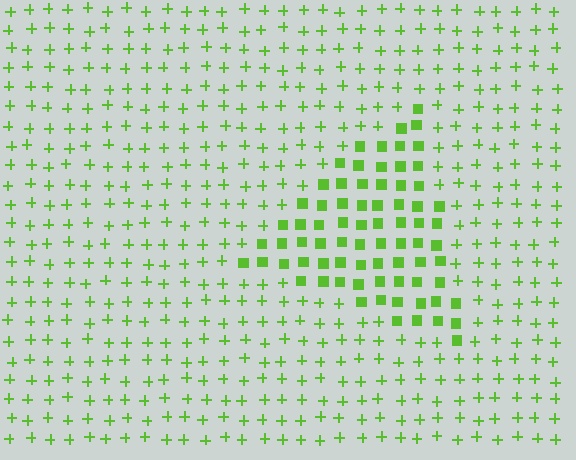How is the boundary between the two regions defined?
The boundary is defined by a change in element shape: squares inside vs. plus signs outside. All elements share the same color and spacing.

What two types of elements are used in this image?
The image uses squares inside the triangle region and plus signs outside it.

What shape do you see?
I see a triangle.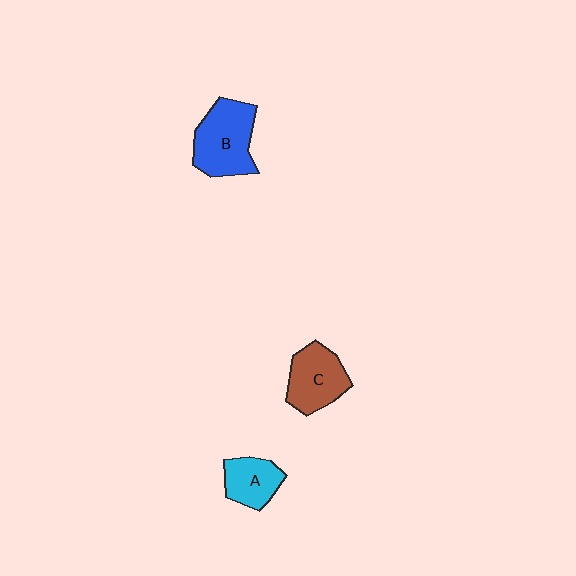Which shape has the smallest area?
Shape A (cyan).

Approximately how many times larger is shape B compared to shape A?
Approximately 1.7 times.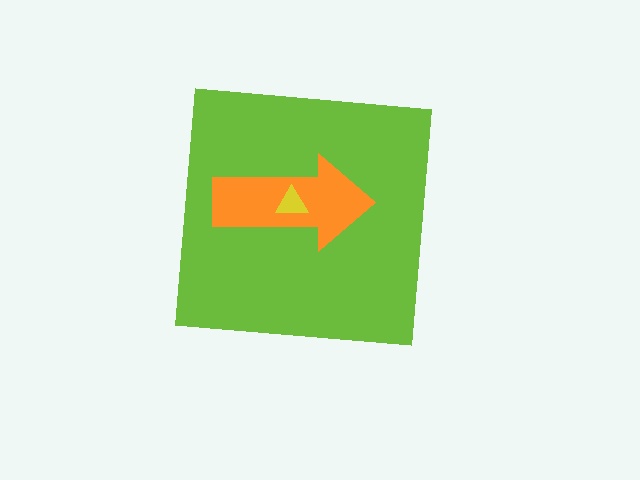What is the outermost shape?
The lime square.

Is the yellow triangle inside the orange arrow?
Yes.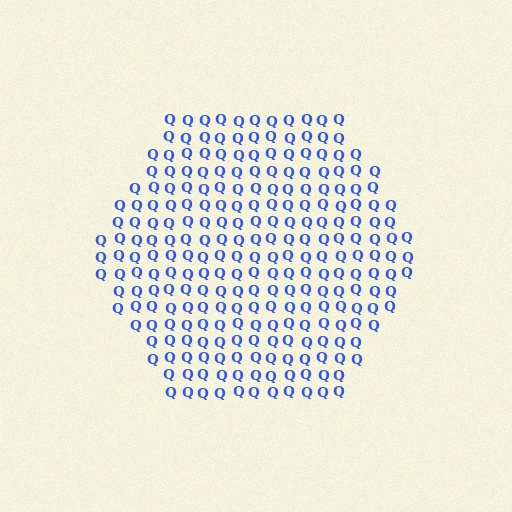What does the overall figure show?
The overall figure shows a hexagon.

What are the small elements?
The small elements are letter Q's.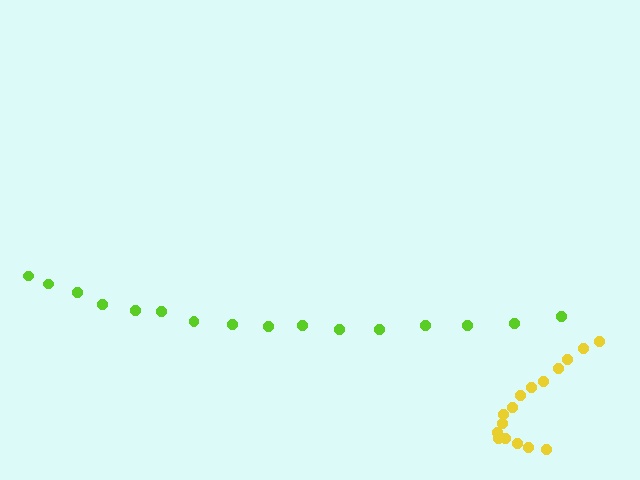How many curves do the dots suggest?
There are 2 distinct paths.